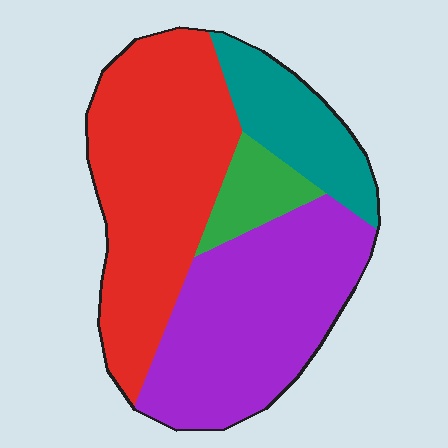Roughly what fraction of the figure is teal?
Teal covers 15% of the figure.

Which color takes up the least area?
Green, at roughly 10%.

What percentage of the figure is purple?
Purple covers around 35% of the figure.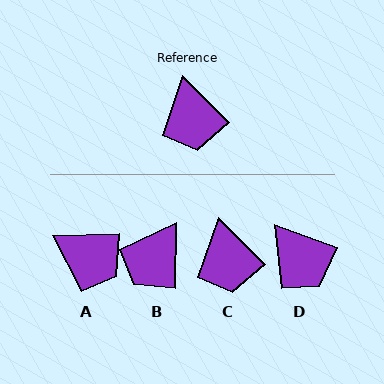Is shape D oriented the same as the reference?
No, it is off by about 25 degrees.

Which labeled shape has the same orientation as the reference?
C.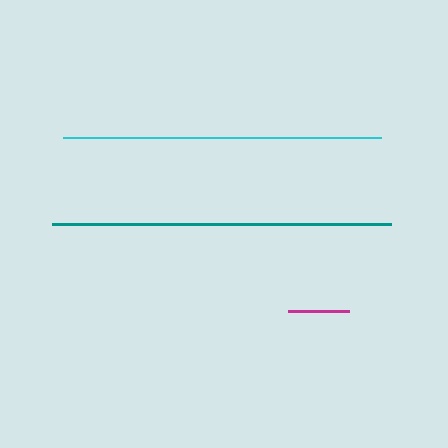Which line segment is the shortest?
The magenta line is the shortest at approximately 61 pixels.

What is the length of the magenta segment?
The magenta segment is approximately 61 pixels long.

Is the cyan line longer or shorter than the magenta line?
The cyan line is longer than the magenta line.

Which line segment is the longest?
The teal line is the longest at approximately 339 pixels.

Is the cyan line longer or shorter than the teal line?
The teal line is longer than the cyan line.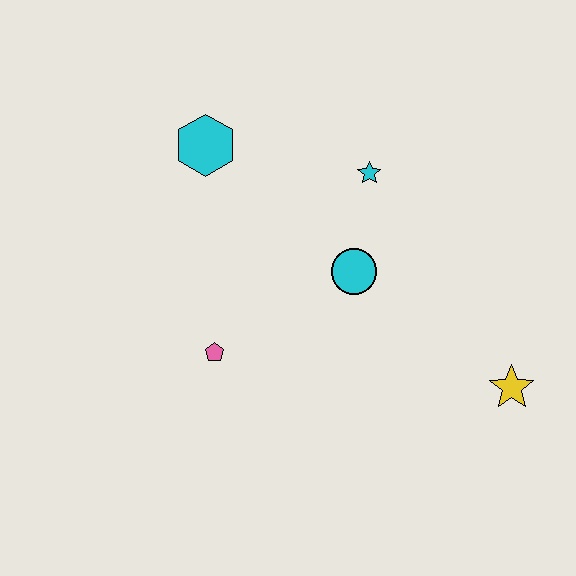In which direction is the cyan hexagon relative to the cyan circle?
The cyan hexagon is to the left of the cyan circle.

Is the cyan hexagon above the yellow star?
Yes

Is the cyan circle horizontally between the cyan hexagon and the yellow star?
Yes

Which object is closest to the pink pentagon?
The cyan circle is closest to the pink pentagon.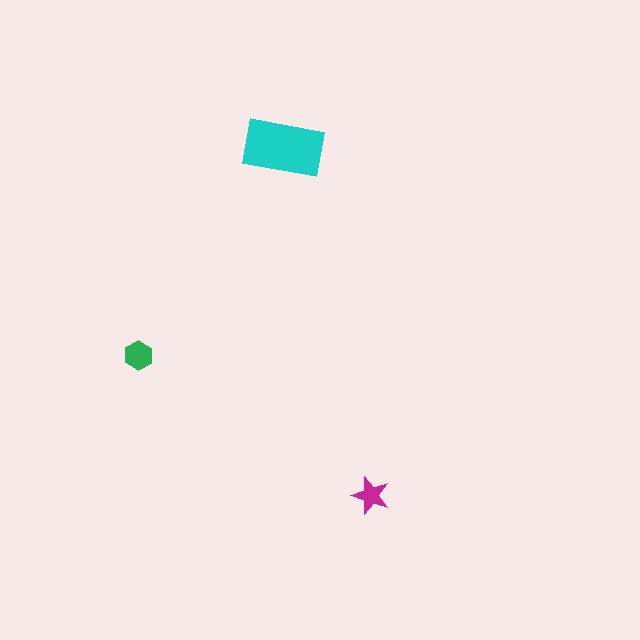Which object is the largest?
The cyan rectangle.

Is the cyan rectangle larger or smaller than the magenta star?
Larger.